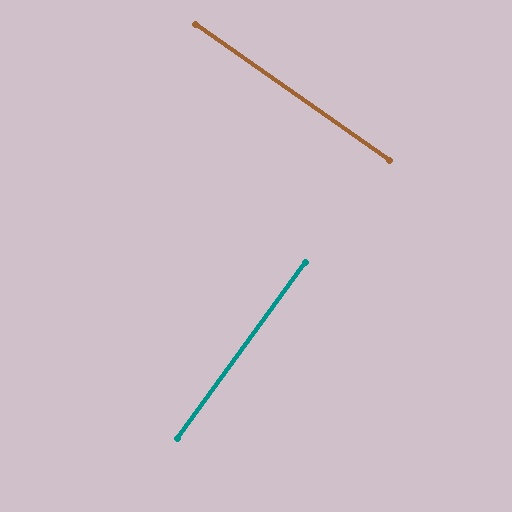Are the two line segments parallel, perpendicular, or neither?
Perpendicular — they meet at approximately 89°.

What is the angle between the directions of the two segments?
Approximately 89 degrees.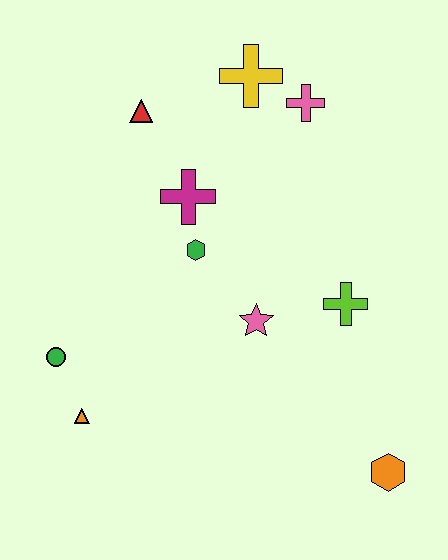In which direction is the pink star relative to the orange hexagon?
The pink star is above the orange hexagon.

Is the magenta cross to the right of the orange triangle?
Yes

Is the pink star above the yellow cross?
No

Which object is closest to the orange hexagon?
The lime cross is closest to the orange hexagon.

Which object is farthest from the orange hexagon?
The red triangle is farthest from the orange hexagon.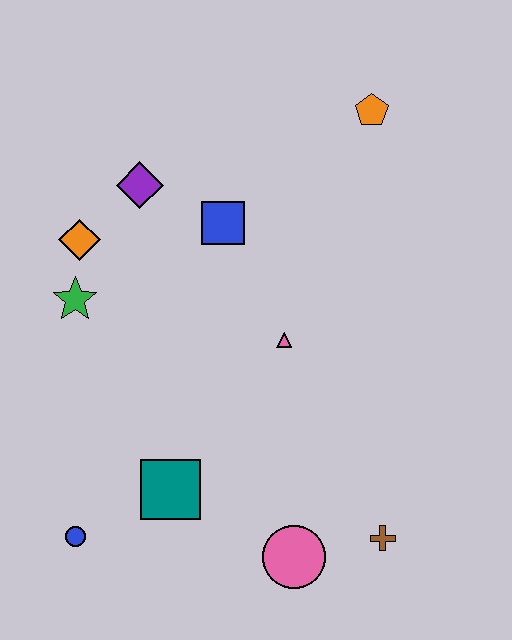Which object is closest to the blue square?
The purple diamond is closest to the blue square.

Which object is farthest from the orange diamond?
The brown cross is farthest from the orange diamond.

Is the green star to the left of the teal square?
Yes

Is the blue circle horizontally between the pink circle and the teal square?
No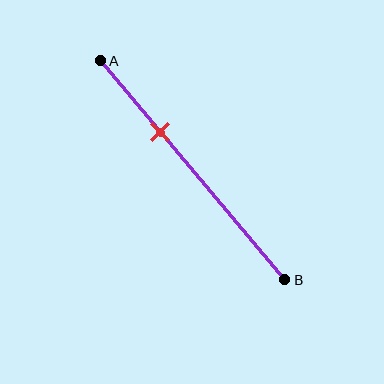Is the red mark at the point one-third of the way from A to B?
Yes, the mark is approximately at the one-third point.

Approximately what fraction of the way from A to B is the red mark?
The red mark is approximately 35% of the way from A to B.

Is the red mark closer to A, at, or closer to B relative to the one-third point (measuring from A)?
The red mark is approximately at the one-third point of segment AB.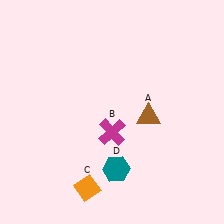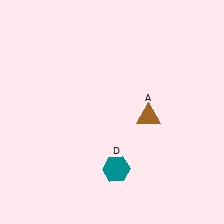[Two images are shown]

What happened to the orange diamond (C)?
The orange diamond (C) was removed in Image 2. It was in the bottom-left area of Image 1.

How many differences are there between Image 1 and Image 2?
There are 2 differences between the two images.